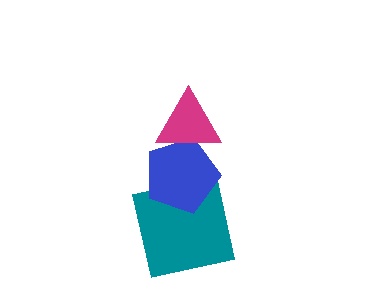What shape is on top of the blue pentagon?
The magenta triangle is on top of the blue pentagon.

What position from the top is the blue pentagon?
The blue pentagon is 2nd from the top.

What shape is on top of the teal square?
The blue pentagon is on top of the teal square.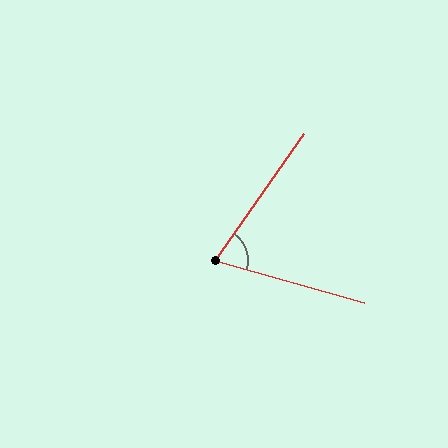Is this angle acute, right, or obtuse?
It is acute.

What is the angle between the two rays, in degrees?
Approximately 70 degrees.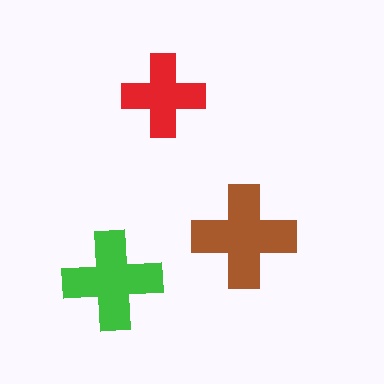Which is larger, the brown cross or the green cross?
The brown one.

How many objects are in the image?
There are 3 objects in the image.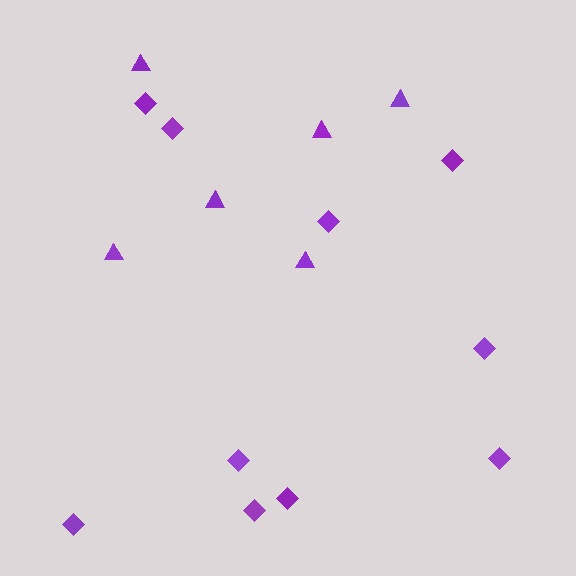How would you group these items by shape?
There are 2 groups: one group of triangles (6) and one group of diamonds (10).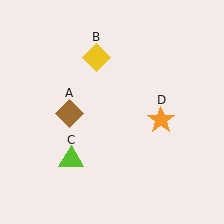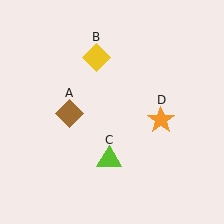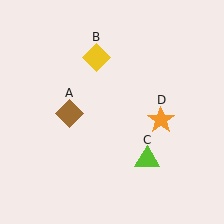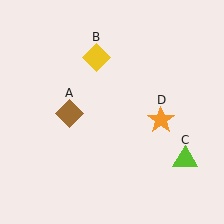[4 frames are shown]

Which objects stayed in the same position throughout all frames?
Brown diamond (object A) and yellow diamond (object B) and orange star (object D) remained stationary.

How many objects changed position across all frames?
1 object changed position: lime triangle (object C).